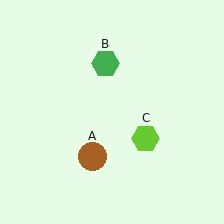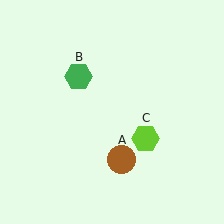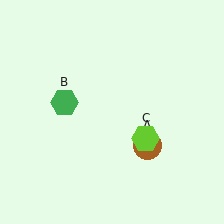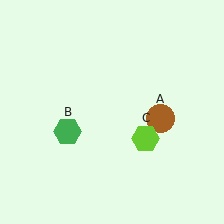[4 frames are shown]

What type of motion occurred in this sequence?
The brown circle (object A), green hexagon (object B) rotated counterclockwise around the center of the scene.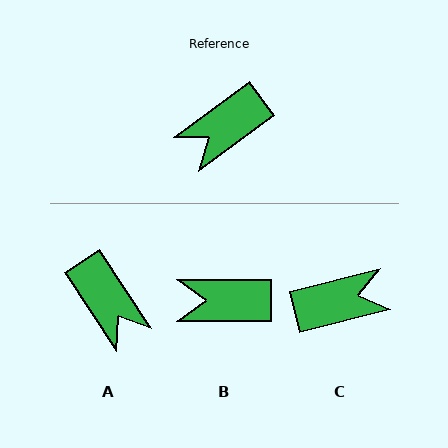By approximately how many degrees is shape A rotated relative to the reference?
Approximately 86 degrees counter-clockwise.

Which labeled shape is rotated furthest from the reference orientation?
C, about 158 degrees away.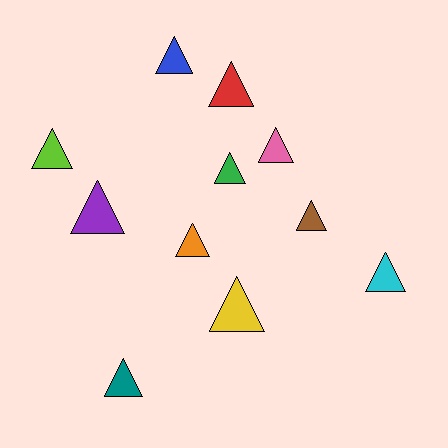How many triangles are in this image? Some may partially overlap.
There are 11 triangles.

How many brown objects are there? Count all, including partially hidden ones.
There is 1 brown object.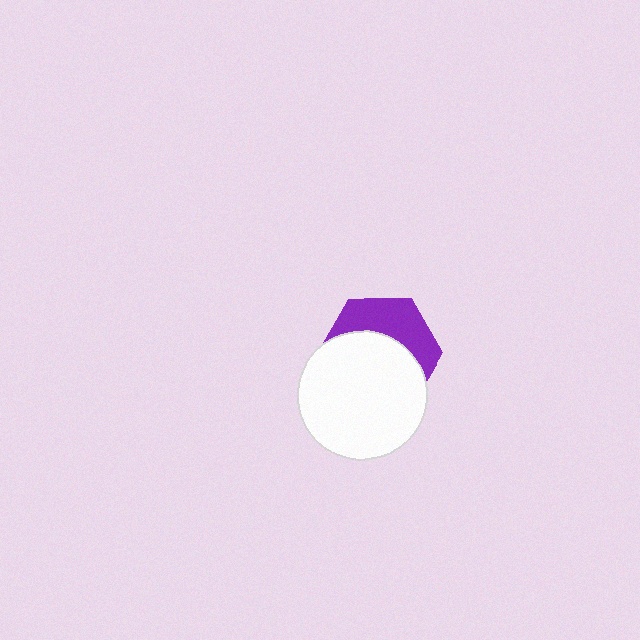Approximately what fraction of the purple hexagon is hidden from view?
Roughly 61% of the purple hexagon is hidden behind the white circle.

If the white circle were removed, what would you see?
You would see the complete purple hexagon.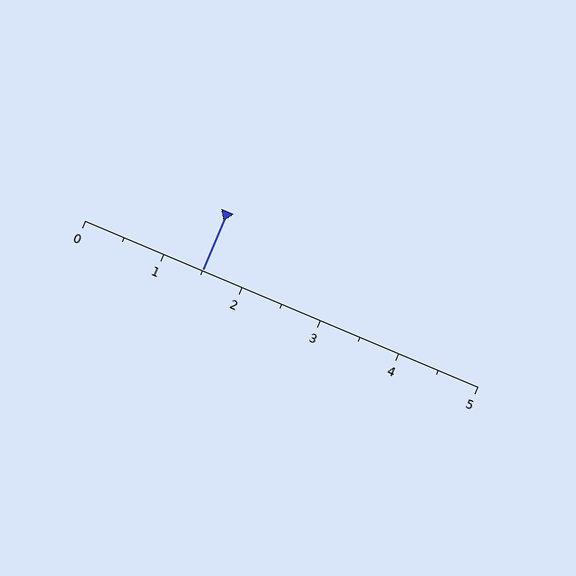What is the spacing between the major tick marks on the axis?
The major ticks are spaced 1 apart.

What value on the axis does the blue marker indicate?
The marker indicates approximately 1.5.